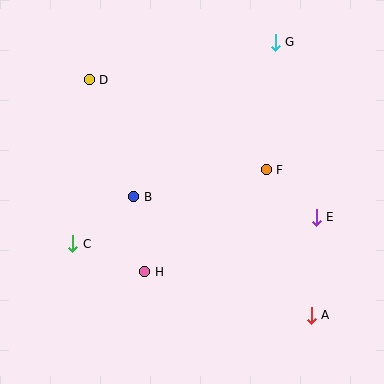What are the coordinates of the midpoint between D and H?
The midpoint between D and H is at (117, 176).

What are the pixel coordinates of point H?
Point H is at (145, 272).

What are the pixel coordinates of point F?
Point F is at (266, 170).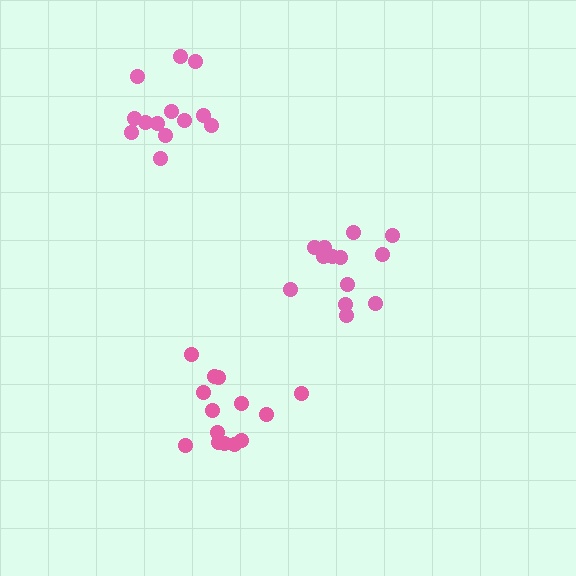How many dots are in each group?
Group 1: 13 dots, Group 2: 14 dots, Group 3: 13 dots (40 total).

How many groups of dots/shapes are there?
There are 3 groups.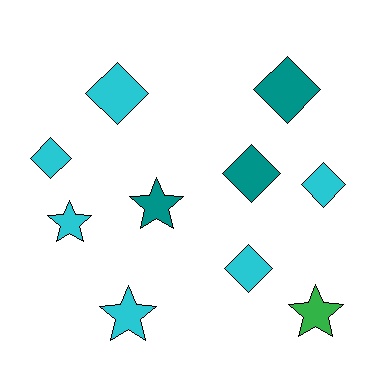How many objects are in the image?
There are 10 objects.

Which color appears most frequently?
Cyan, with 6 objects.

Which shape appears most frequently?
Diamond, with 6 objects.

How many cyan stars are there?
There are 2 cyan stars.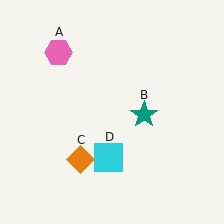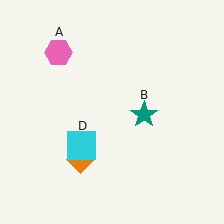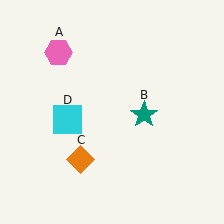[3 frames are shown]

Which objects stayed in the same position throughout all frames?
Pink hexagon (object A) and teal star (object B) and orange diamond (object C) remained stationary.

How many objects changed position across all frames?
1 object changed position: cyan square (object D).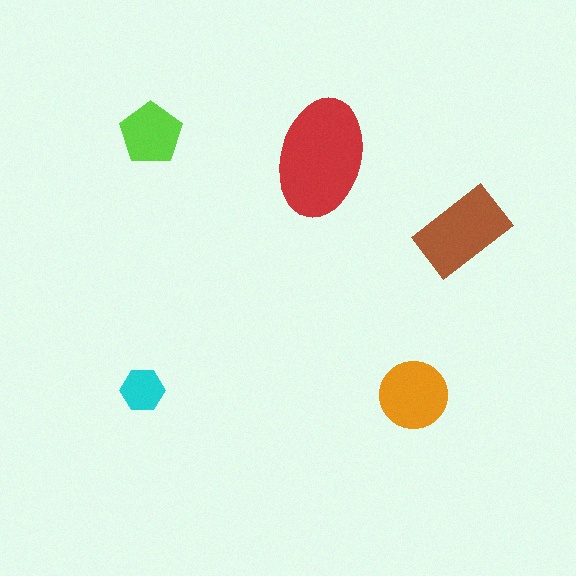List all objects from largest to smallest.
The red ellipse, the brown rectangle, the orange circle, the lime pentagon, the cyan hexagon.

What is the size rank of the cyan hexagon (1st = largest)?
5th.